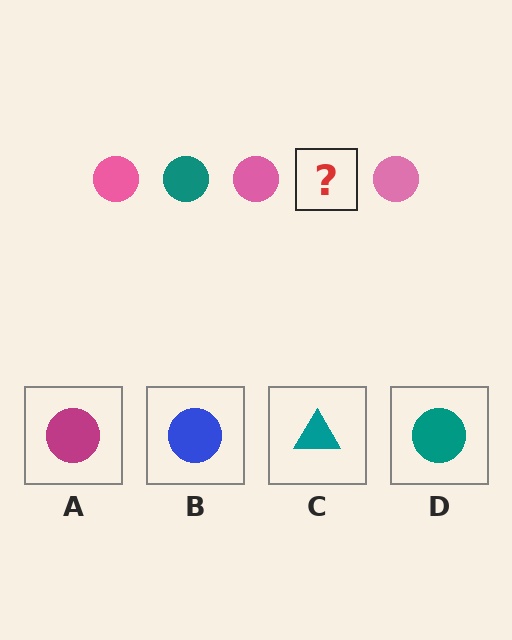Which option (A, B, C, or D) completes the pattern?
D.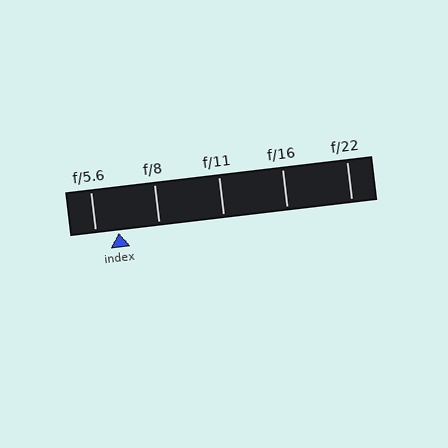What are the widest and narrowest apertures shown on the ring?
The widest aperture shown is f/5.6 and the narrowest is f/22.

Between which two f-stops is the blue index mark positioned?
The index mark is between f/5.6 and f/8.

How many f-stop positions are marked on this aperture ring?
There are 5 f-stop positions marked.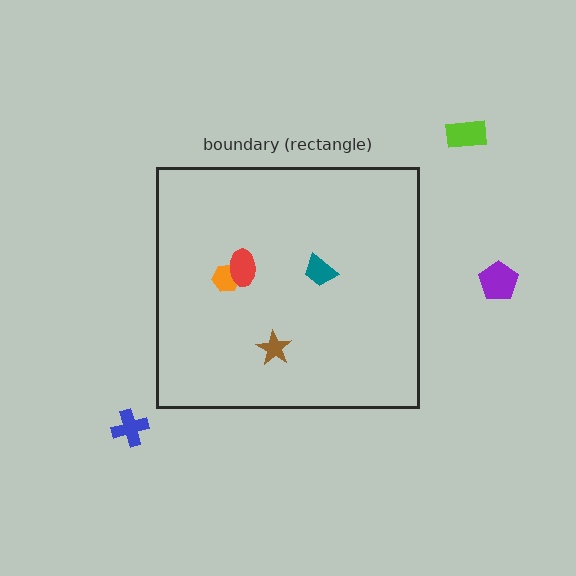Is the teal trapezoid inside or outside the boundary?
Inside.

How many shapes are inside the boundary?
4 inside, 3 outside.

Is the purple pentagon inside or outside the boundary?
Outside.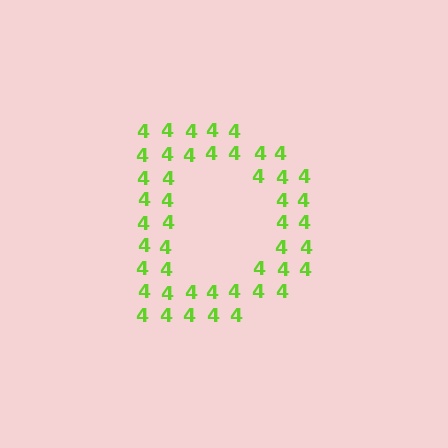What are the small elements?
The small elements are digit 4's.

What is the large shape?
The large shape is the letter D.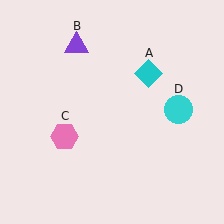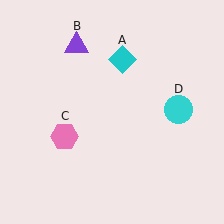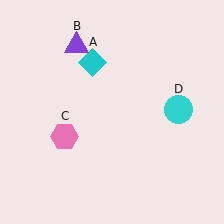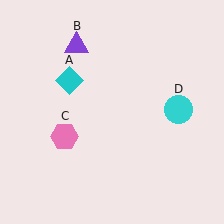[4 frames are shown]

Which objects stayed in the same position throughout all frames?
Purple triangle (object B) and pink hexagon (object C) and cyan circle (object D) remained stationary.